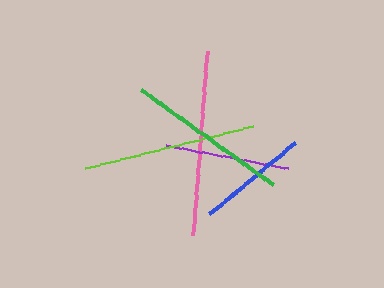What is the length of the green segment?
The green segment is approximately 162 pixels long.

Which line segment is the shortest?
The blue line is the shortest at approximately 112 pixels.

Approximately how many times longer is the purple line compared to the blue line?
The purple line is approximately 1.1 times the length of the blue line.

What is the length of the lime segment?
The lime segment is approximately 173 pixels long.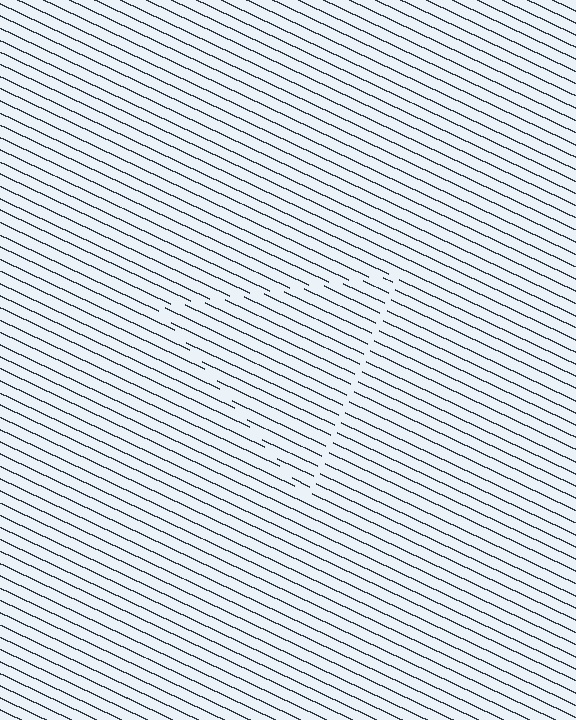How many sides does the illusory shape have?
3 sides — the line-ends trace a triangle.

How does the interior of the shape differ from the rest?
The interior of the shape contains the same grating, shifted by half a period — the contour is defined by the phase discontinuity where line-ends from the inner and outer gratings abut.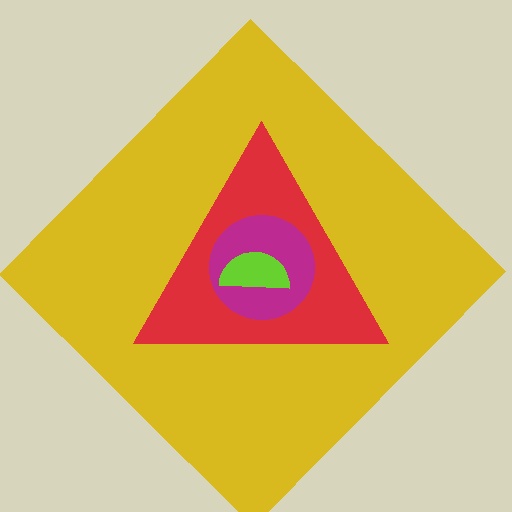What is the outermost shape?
The yellow diamond.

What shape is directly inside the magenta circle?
The lime semicircle.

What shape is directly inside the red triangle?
The magenta circle.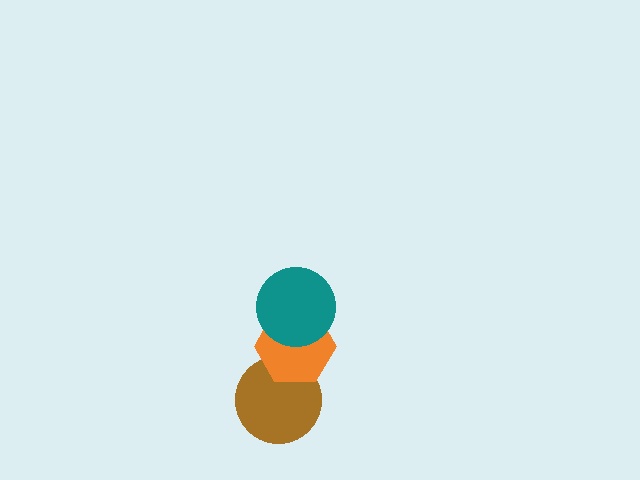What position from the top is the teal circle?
The teal circle is 1st from the top.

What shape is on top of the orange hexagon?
The teal circle is on top of the orange hexagon.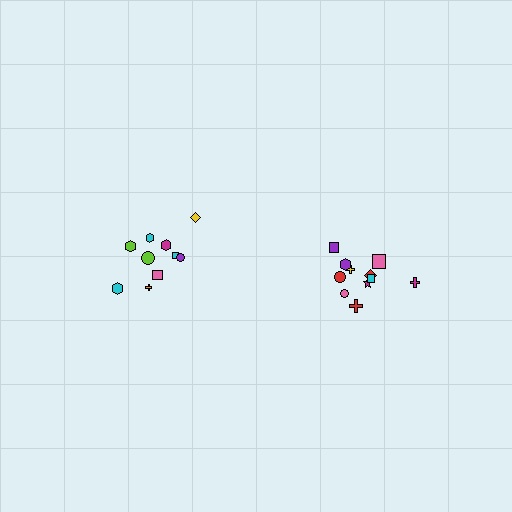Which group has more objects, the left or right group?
The right group.